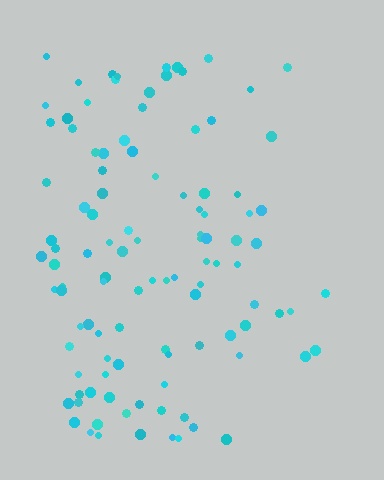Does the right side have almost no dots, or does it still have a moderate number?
Still a moderate number, just noticeably fewer than the left.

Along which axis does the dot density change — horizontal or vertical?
Horizontal.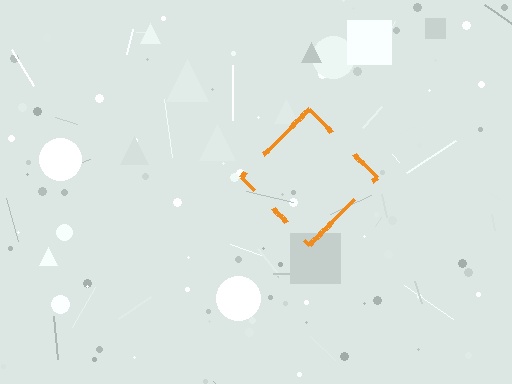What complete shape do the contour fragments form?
The contour fragments form a diamond.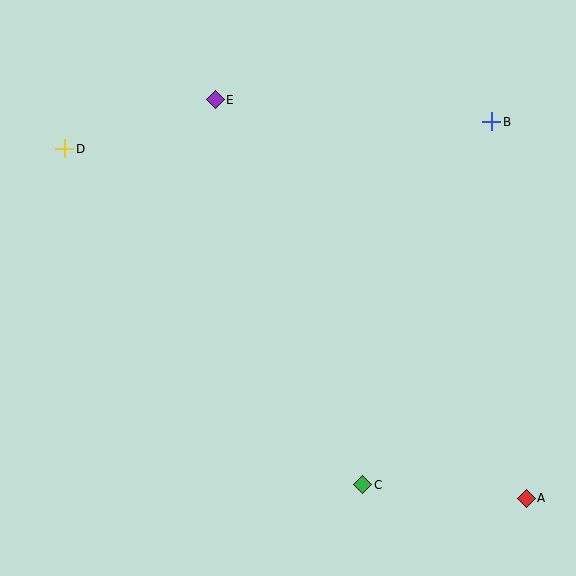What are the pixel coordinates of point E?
Point E is at (215, 100).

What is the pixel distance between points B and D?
The distance between B and D is 428 pixels.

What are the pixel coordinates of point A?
Point A is at (526, 498).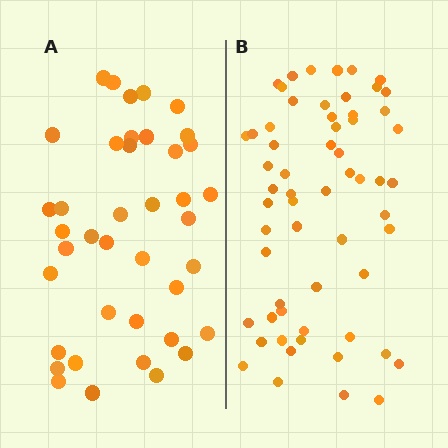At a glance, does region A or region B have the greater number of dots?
Region B (the right region) has more dots.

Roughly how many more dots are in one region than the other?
Region B has approximately 20 more dots than region A.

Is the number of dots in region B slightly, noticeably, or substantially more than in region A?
Region B has substantially more. The ratio is roughly 1.5 to 1.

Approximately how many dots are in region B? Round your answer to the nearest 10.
About 60 dots.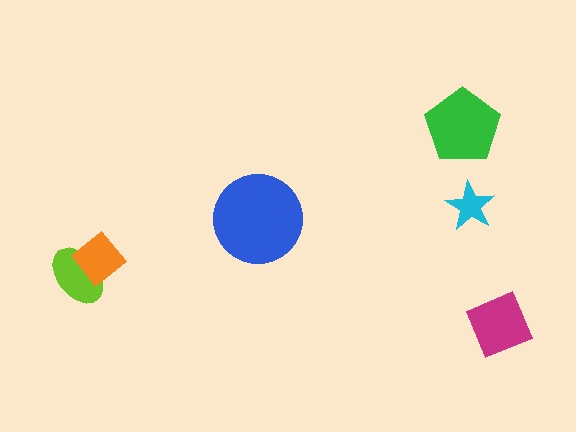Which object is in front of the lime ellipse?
The orange diamond is in front of the lime ellipse.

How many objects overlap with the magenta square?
0 objects overlap with the magenta square.